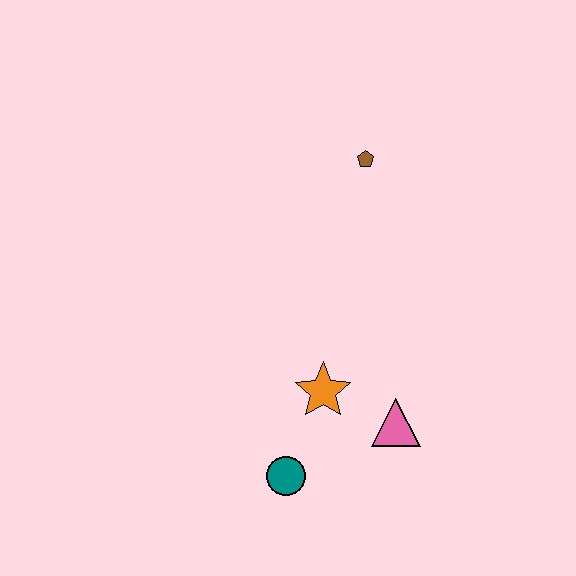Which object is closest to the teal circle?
The orange star is closest to the teal circle.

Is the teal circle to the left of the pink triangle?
Yes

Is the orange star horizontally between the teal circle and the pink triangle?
Yes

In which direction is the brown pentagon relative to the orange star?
The brown pentagon is above the orange star.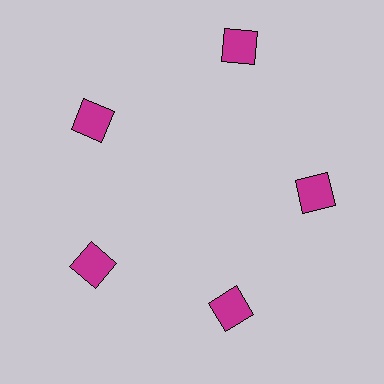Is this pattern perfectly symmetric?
No. The 5 magenta squares are arranged in a ring, but one element near the 1 o'clock position is pushed outward from the center, breaking the 5-fold rotational symmetry.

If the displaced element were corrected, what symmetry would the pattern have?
It would have 5-fold rotational symmetry — the pattern would map onto itself every 72 degrees.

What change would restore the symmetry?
The symmetry would be restored by moving it inward, back onto the ring so that all 5 squares sit at equal angles and equal distance from the center.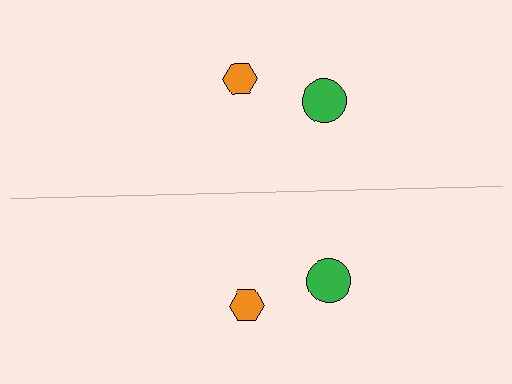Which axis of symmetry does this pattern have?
The pattern has a horizontal axis of symmetry running through the center of the image.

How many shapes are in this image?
There are 4 shapes in this image.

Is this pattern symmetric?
Yes, this pattern has bilateral (reflection) symmetry.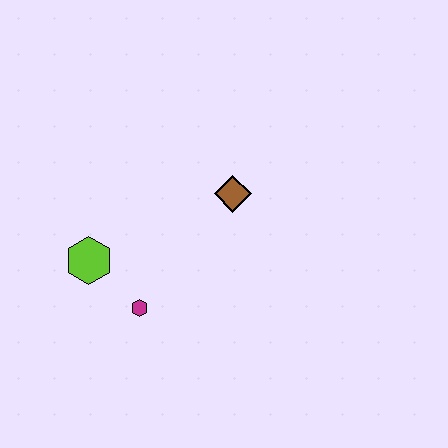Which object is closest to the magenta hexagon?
The lime hexagon is closest to the magenta hexagon.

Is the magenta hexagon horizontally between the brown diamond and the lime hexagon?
Yes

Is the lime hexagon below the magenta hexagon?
No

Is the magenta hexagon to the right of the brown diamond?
No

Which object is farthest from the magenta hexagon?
The brown diamond is farthest from the magenta hexagon.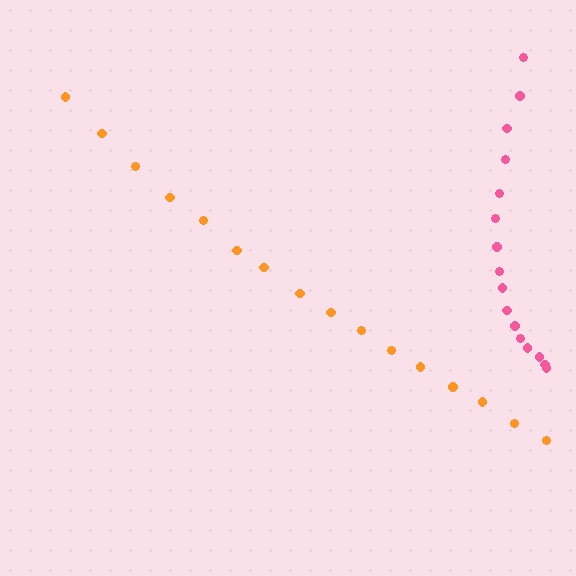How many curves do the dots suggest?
There are 2 distinct paths.